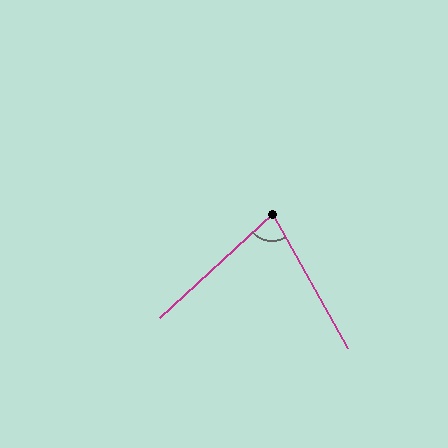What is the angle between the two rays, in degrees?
Approximately 77 degrees.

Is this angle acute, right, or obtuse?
It is acute.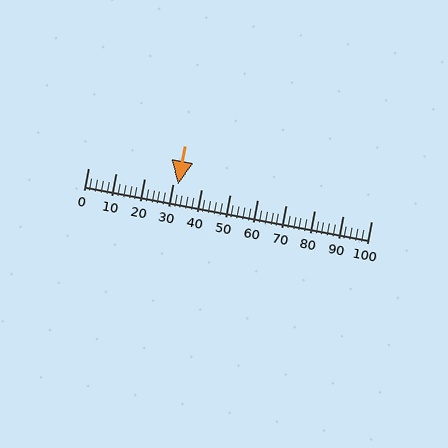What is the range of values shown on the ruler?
The ruler shows values from 0 to 100.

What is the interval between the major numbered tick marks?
The major tick marks are spaced 10 units apart.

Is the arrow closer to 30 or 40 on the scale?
The arrow is closer to 30.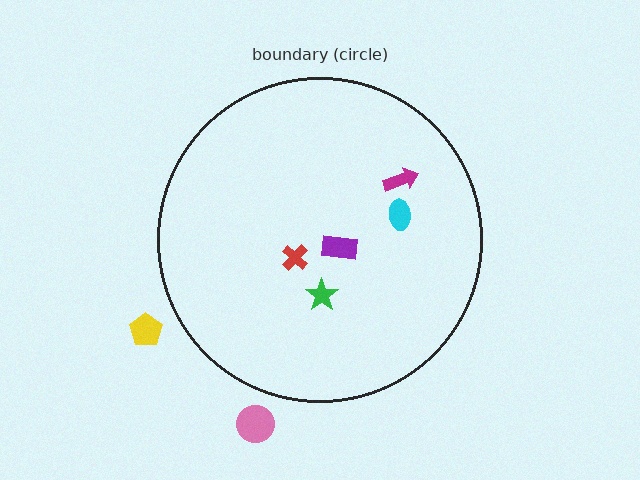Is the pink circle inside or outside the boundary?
Outside.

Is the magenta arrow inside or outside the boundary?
Inside.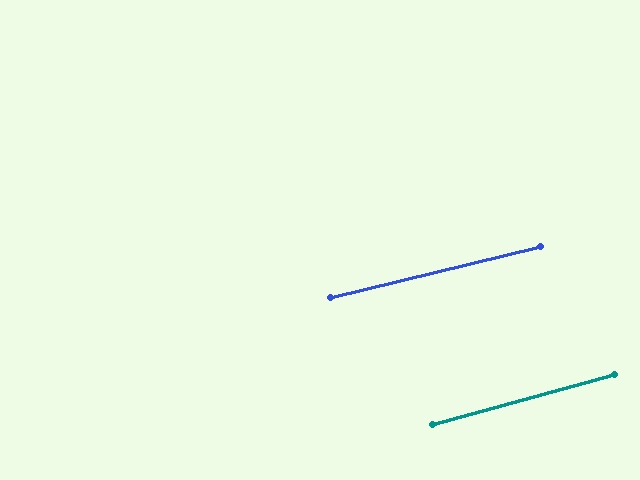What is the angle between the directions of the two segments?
Approximately 2 degrees.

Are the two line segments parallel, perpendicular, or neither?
Parallel — their directions differ by only 1.6°.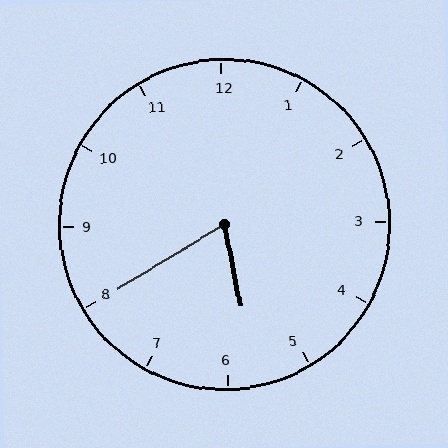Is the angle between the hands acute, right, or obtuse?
It is acute.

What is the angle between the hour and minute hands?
Approximately 70 degrees.